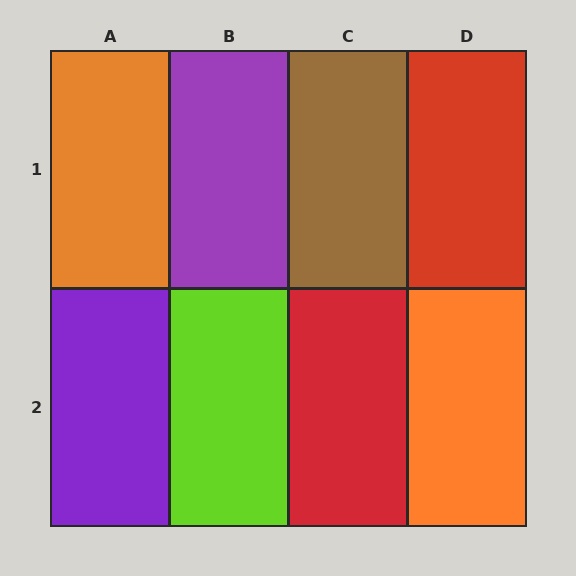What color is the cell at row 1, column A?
Orange.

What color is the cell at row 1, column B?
Purple.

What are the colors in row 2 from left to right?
Purple, lime, red, orange.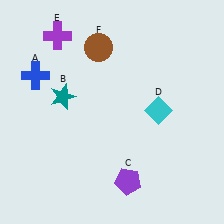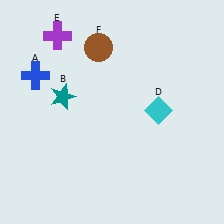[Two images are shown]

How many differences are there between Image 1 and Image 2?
There is 1 difference between the two images.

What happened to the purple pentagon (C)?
The purple pentagon (C) was removed in Image 2. It was in the bottom-right area of Image 1.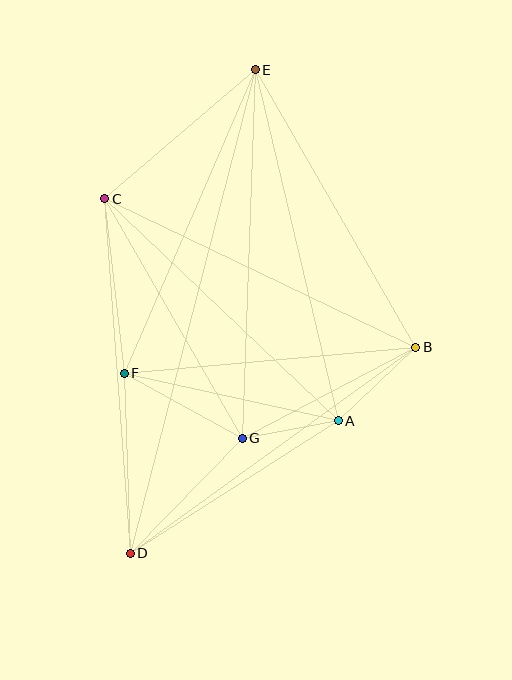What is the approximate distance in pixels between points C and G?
The distance between C and G is approximately 276 pixels.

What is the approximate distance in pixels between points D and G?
The distance between D and G is approximately 160 pixels.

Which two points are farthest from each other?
Points D and E are farthest from each other.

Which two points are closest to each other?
Points A and G are closest to each other.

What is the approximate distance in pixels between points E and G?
The distance between E and G is approximately 369 pixels.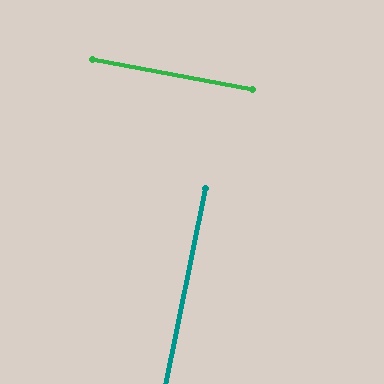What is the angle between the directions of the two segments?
Approximately 89 degrees.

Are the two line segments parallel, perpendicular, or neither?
Perpendicular — they meet at approximately 89°.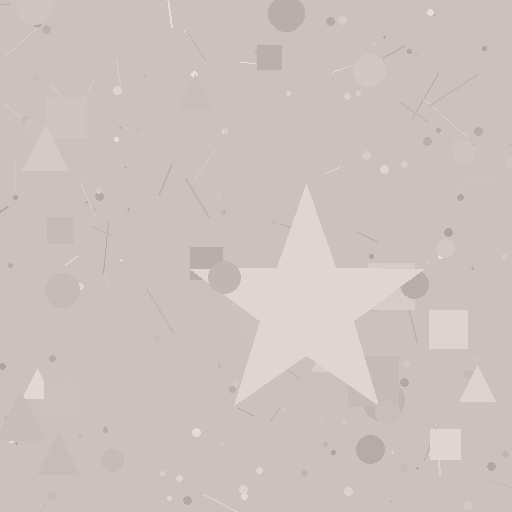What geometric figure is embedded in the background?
A star is embedded in the background.